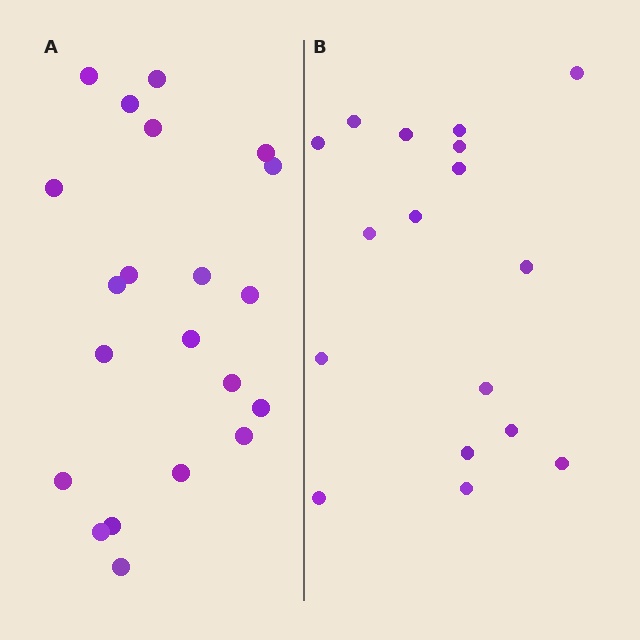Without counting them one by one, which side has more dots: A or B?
Region A (the left region) has more dots.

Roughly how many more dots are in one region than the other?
Region A has about 4 more dots than region B.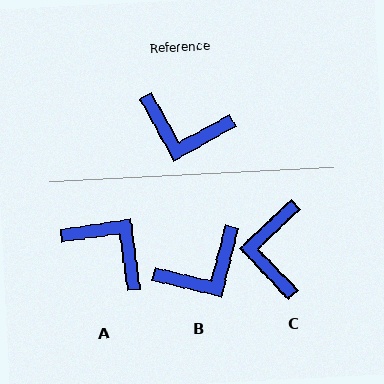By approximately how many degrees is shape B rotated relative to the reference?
Approximately 48 degrees counter-clockwise.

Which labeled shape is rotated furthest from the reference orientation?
A, about 159 degrees away.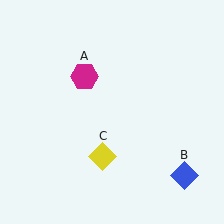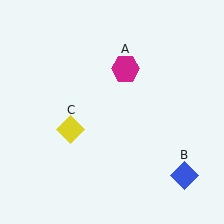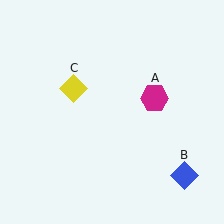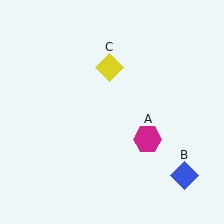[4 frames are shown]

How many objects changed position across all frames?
2 objects changed position: magenta hexagon (object A), yellow diamond (object C).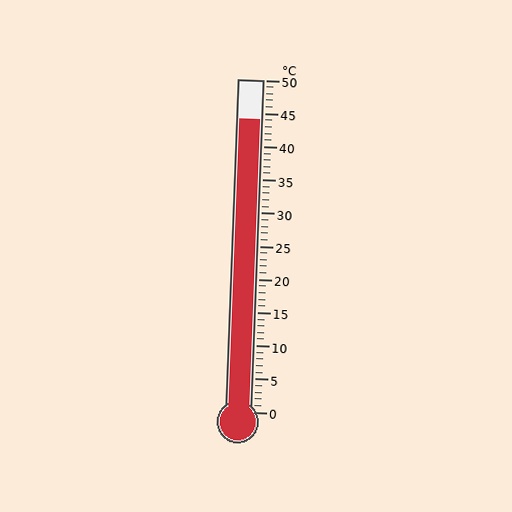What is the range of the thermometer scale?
The thermometer scale ranges from 0°C to 50°C.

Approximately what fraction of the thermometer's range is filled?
The thermometer is filled to approximately 90% of its range.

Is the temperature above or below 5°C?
The temperature is above 5°C.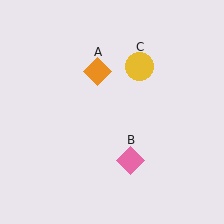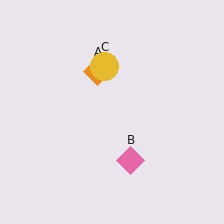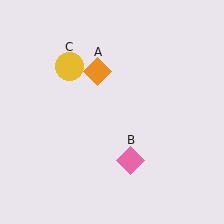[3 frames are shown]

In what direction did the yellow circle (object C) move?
The yellow circle (object C) moved left.